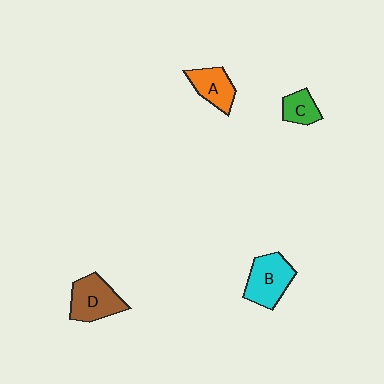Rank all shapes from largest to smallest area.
From largest to smallest: B (cyan), D (brown), A (orange), C (green).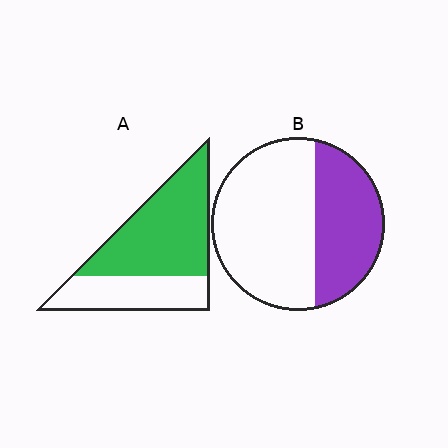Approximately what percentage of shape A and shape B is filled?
A is approximately 65% and B is approximately 40%.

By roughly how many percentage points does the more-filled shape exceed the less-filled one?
By roughly 25 percentage points (A over B).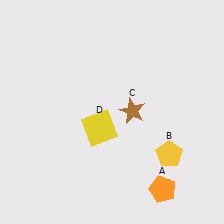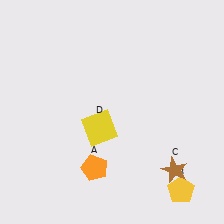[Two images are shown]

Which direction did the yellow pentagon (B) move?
The yellow pentagon (B) moved down.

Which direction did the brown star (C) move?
The brown star (C) moved down.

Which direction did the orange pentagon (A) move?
The orange pentagon (A) moved left.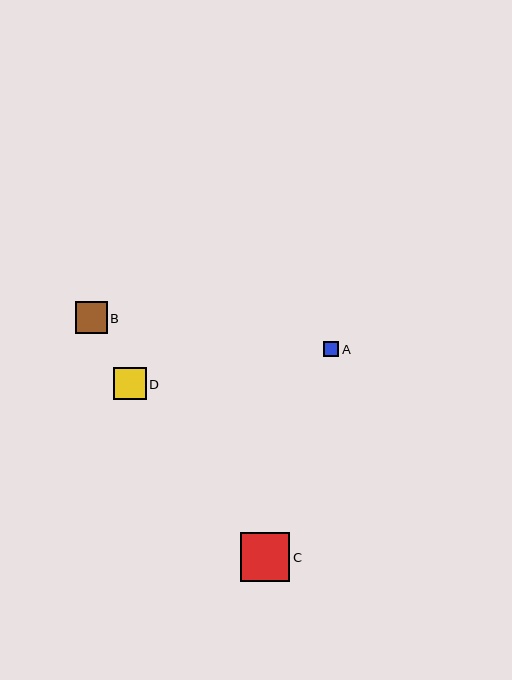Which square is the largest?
Square C is the largest with a size of approximately 49 pixels.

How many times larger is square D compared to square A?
Square D is approximately 2.1 times the size of square A.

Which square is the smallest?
Square A is the smallest with a size of approximately 15 pixels.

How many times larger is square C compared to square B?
Square C is approximately 1.5 times the size of square B.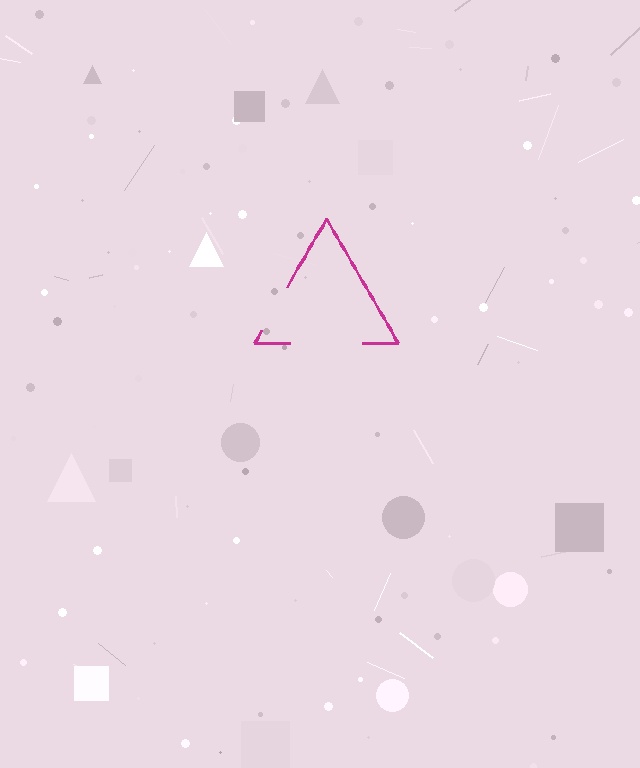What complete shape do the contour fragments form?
The contour fragments form a triangle.